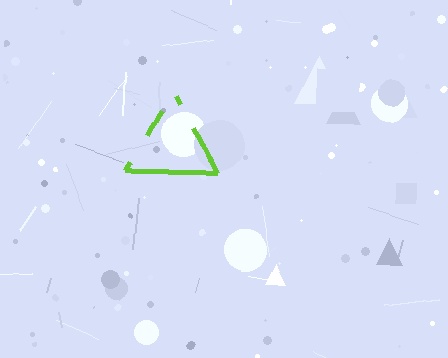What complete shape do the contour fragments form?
The contour fragments form a triangle.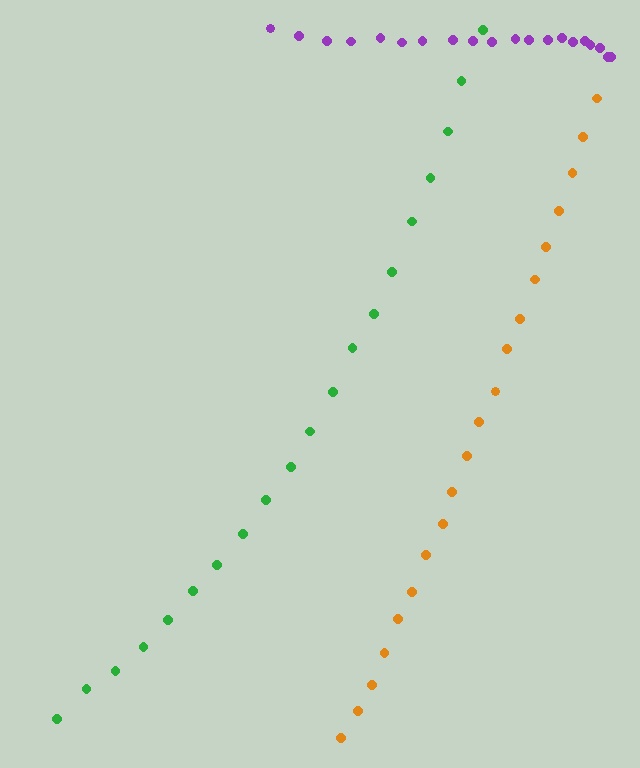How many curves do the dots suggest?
There are 3 distinct paths.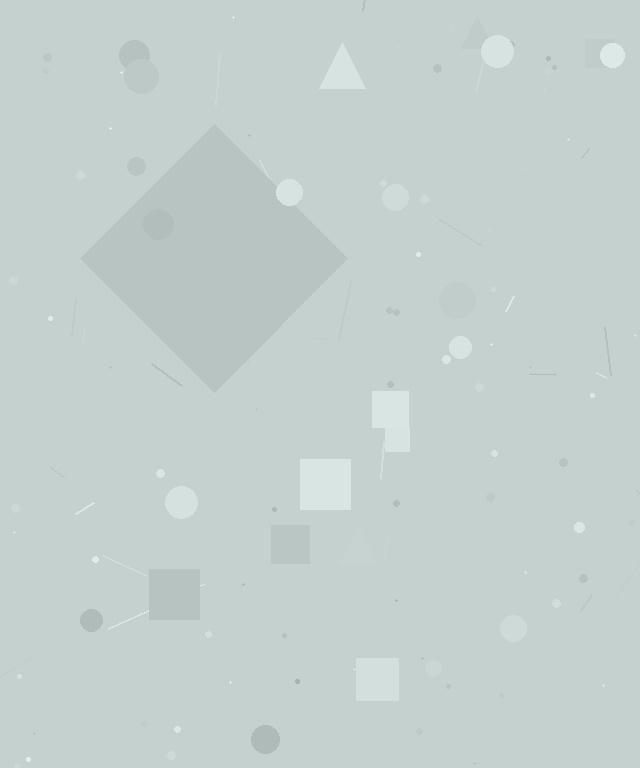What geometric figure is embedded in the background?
A diamond is embedded in the background.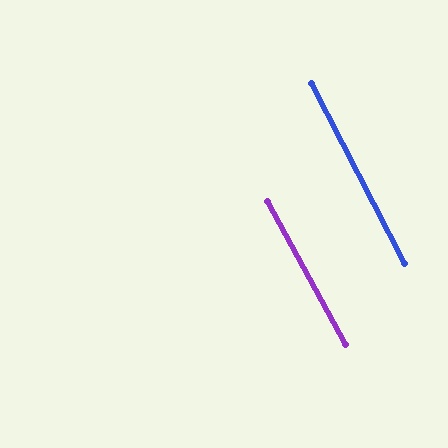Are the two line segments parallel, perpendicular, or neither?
Parallel — their directions differ by only 1.4°.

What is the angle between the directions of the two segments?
Approximately 1 degree.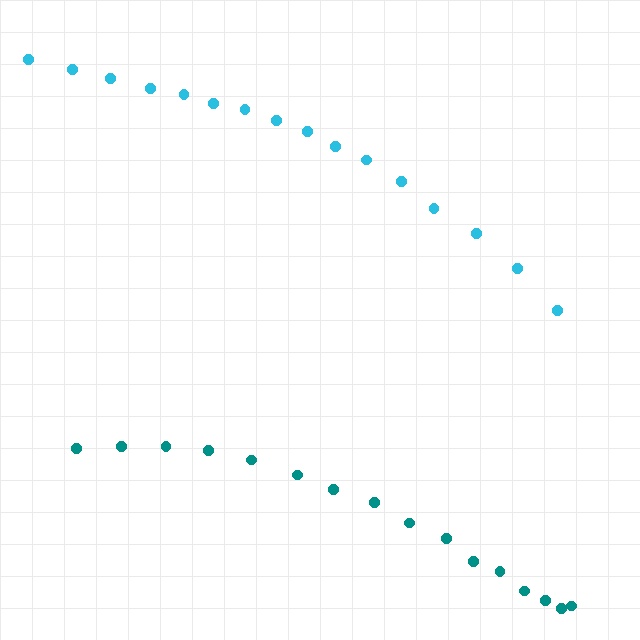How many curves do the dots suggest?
There are 2 distinct paths.